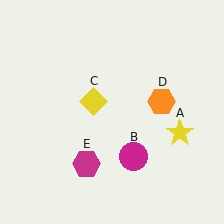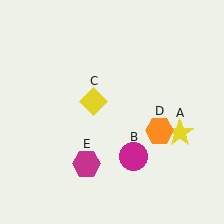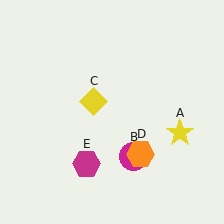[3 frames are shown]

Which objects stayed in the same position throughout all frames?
Yellow star (object A) and magenta circle (object B) and yellow diamond (object C) and magenta hexagon (object E) remained stationary.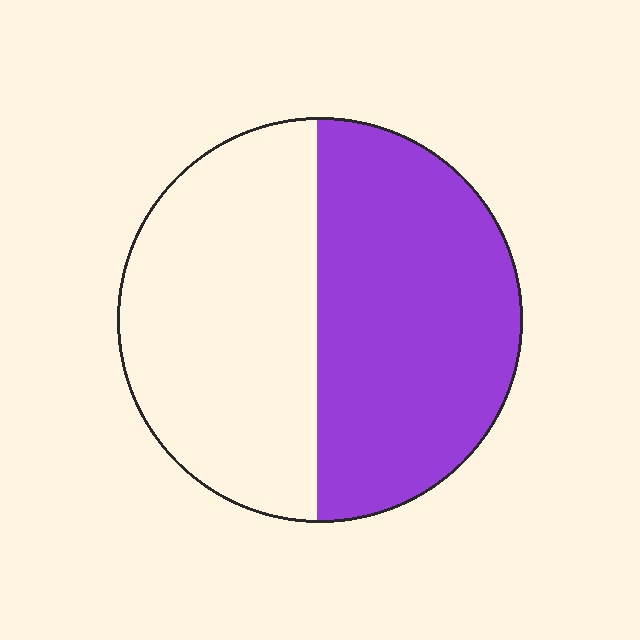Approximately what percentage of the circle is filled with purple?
Approximately 50%.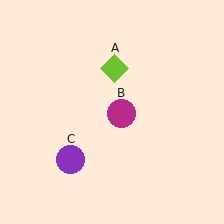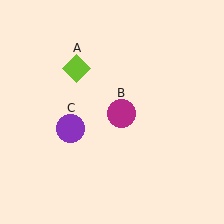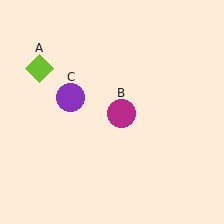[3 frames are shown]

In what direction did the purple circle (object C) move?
The purple circle (object C) moved up.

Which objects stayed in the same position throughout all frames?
Magenta circle (object B) remained stationary.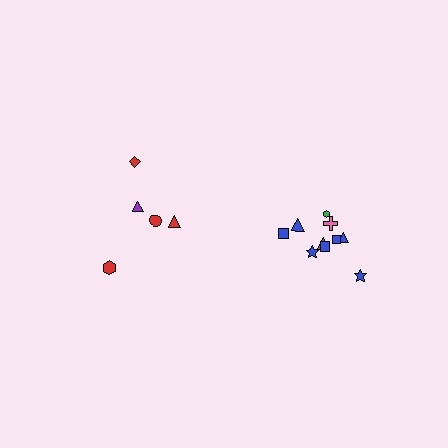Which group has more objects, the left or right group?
The right group.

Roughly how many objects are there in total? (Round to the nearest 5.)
Roughly 15 objects in total.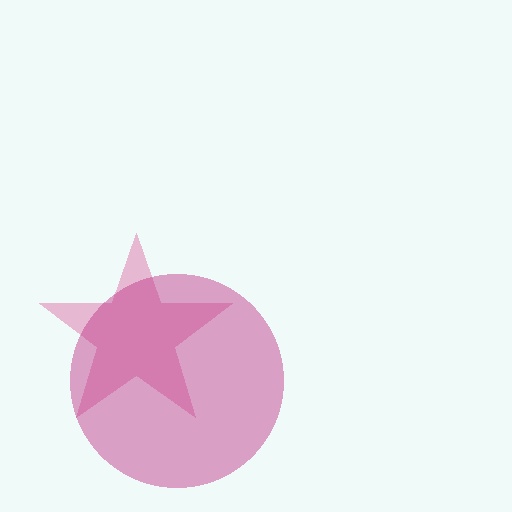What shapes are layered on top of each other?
The layered shapes are: a pink star, a magenta circle.